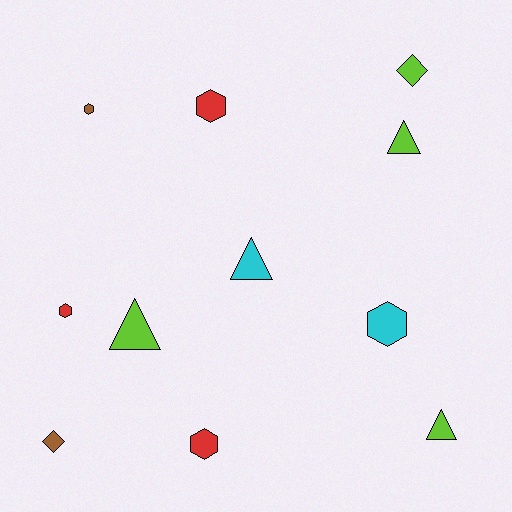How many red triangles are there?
There are no red triangles.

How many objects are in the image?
There are 11 objects.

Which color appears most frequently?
Lime, with 4 objects.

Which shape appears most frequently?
Hexagon, with 5 objects.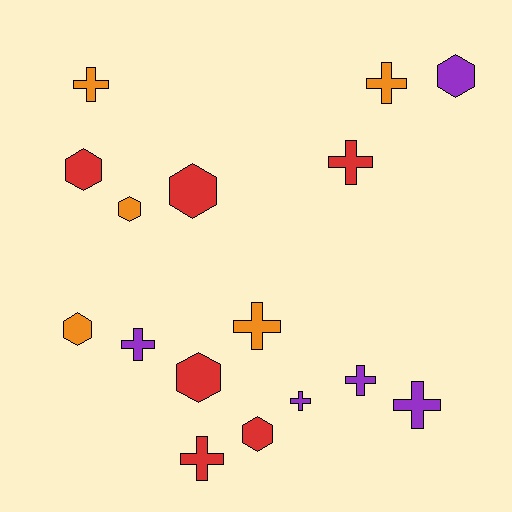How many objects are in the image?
There are 16 objects.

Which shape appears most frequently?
Cross, with 9 objects.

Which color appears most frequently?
Red, with 6 objects.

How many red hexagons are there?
There are 4 red hexagons.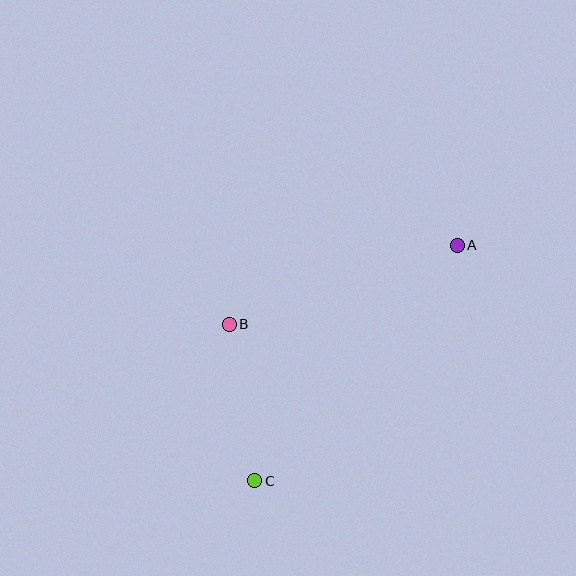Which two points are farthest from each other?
Points A and C are farthest from each other.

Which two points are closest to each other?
Points B and C are closest to each other.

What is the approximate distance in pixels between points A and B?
The distance between A and B is approximately 241 pixels.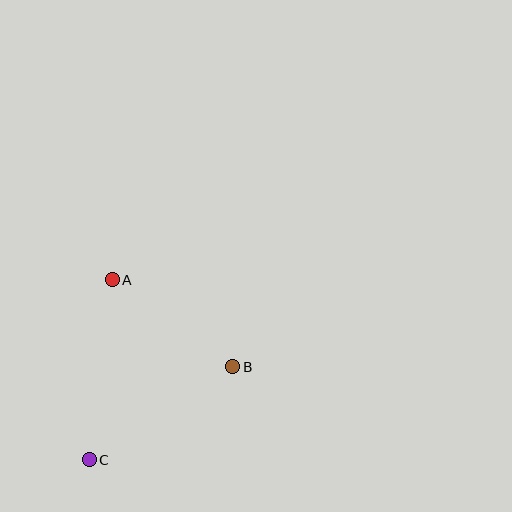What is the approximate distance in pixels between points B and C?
The distance between B and C is approximately 171 pixels.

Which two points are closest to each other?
Points A and B are closest to each other.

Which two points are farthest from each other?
Points A and C are farthest from each other.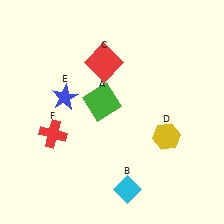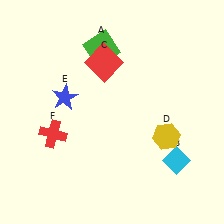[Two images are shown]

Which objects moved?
The objects that moved are: the green square (A), the cyan diamond (B).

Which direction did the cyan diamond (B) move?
The cyan diamond (B) moved right.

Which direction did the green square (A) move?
The green square (A) moved up.